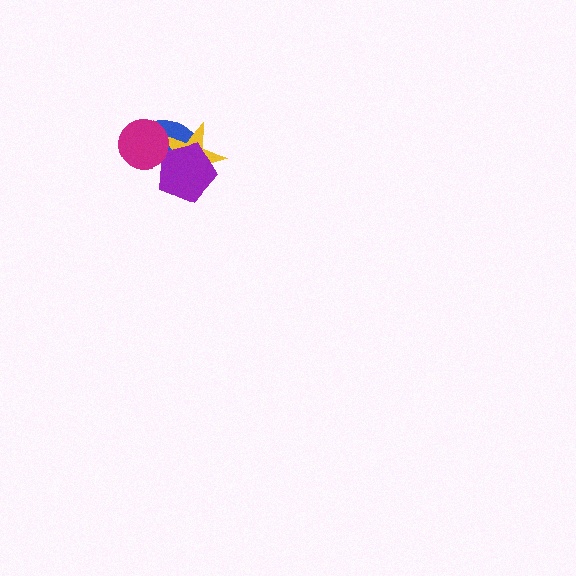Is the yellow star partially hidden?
Yes, it is partially covered by another shape.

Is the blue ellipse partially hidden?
Yes, it is partially covered by another shape.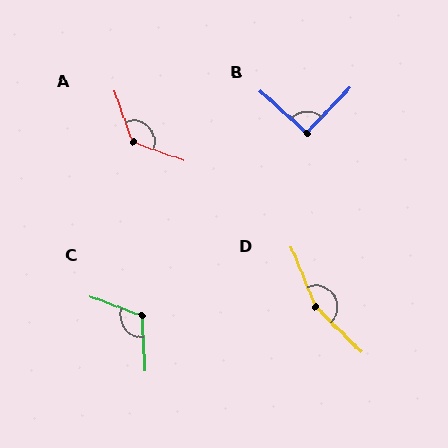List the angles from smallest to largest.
B (92°), C (113°), A (130°), D (157°).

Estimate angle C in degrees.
Approximately 113 degrees.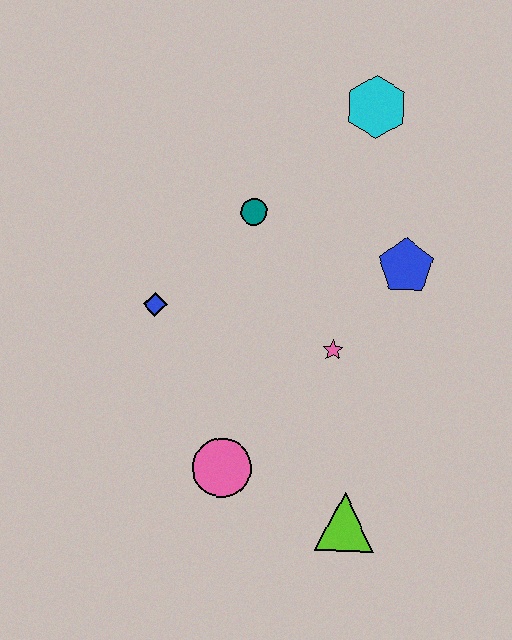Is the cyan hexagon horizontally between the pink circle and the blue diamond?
No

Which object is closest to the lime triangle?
The pink circle is closest to the lime triangle.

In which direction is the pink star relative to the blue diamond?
The pink star is to the right of the blue diamond.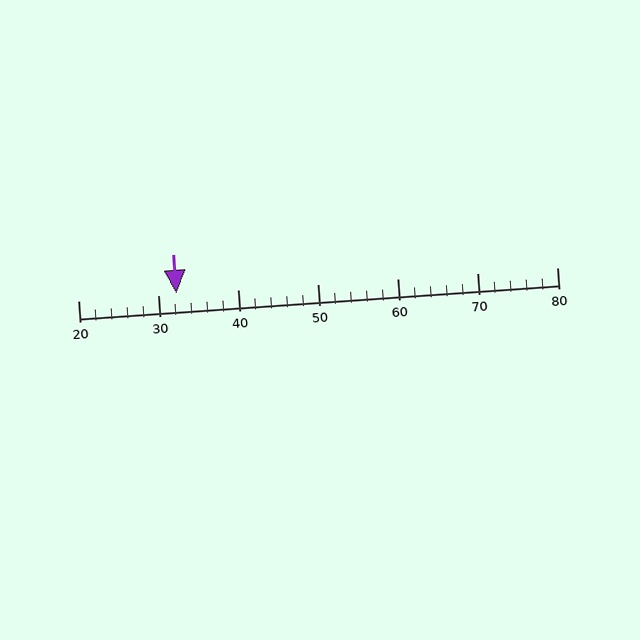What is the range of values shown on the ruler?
The ruler shows values from 20 to 80.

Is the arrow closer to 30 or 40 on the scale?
The arrow is closer to 30.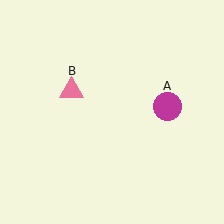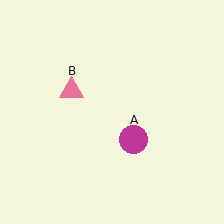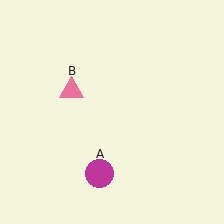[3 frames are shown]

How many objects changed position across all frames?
1 object changed position: magenta circle (object A).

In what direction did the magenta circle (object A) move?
The magenta circle (object A) moved down and to the left.